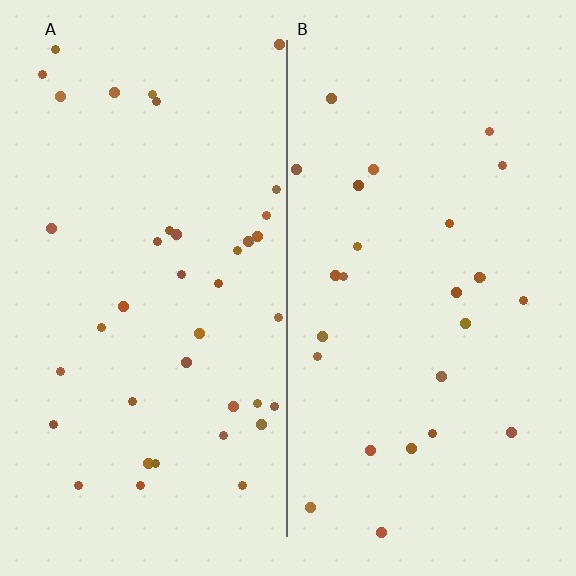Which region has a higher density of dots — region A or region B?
A (the left).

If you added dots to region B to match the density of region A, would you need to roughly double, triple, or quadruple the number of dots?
Approximately double.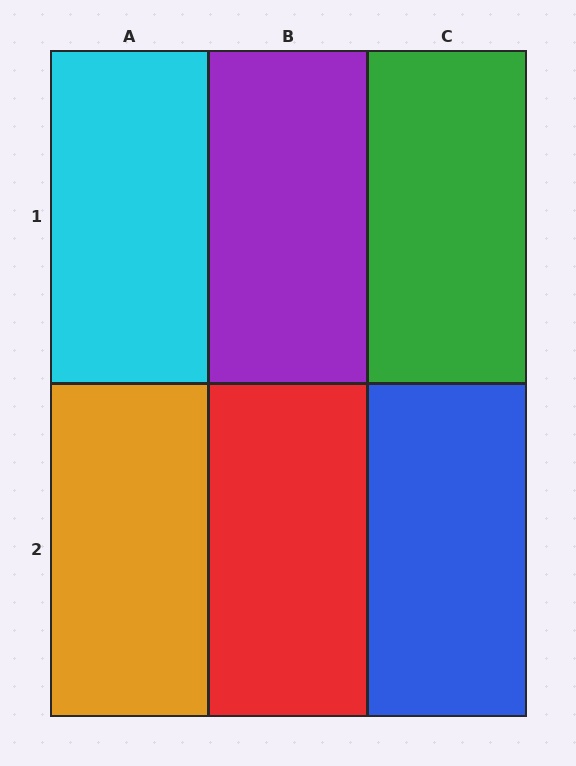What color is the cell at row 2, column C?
Blue.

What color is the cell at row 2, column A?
Orange.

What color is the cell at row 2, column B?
Red.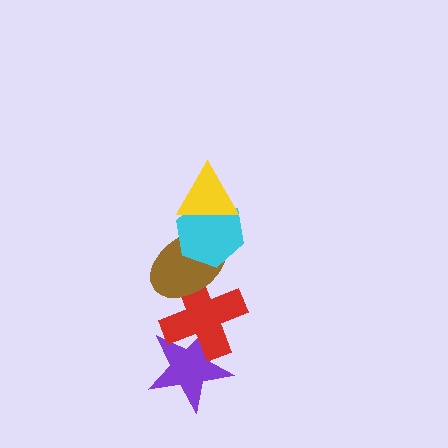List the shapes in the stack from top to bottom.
From top to bottom: the yellow triangle, the cyan hexagon, the brown ellipse, the red cross, the purple star.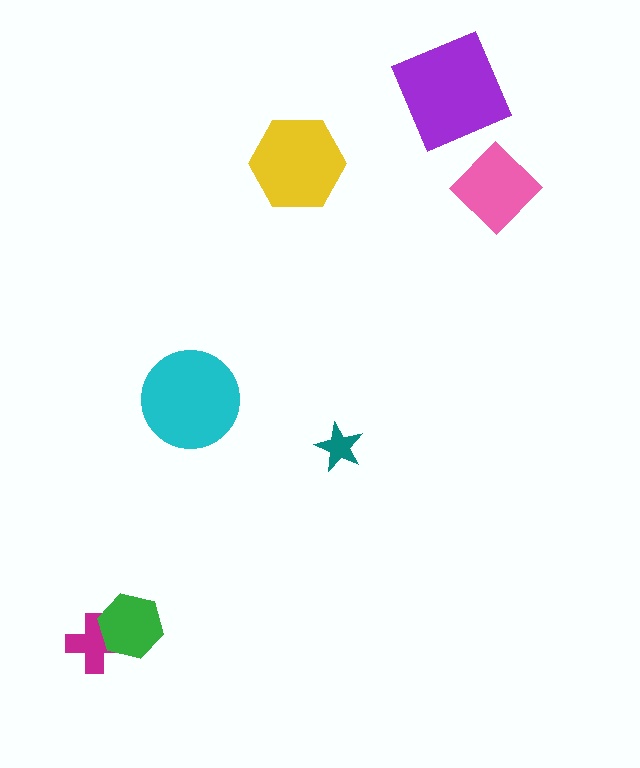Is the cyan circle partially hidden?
No, no other shape covers it.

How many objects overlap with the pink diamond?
0 objects overlap with the pink diamond.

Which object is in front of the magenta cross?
The green hexagon is in front of the magenta cross.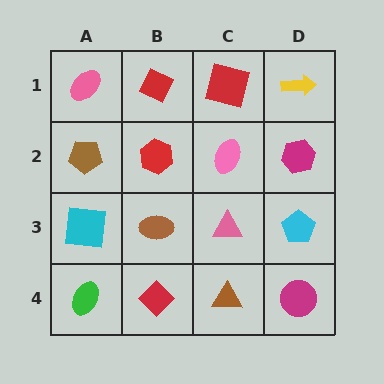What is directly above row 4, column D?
A cyan pentagon.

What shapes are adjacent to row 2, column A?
A pink ellipse (row 1, column A), a cyan square (row 3, column A), a red hexagon (row 2, column B).